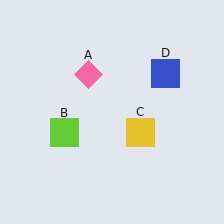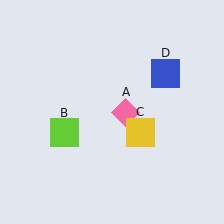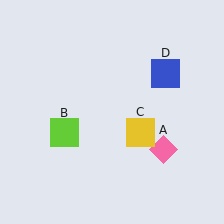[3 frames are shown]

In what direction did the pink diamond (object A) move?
The pink diamond (object A) moved down and to the right.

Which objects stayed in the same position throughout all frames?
Lime square (object B) and yellow square (object C) and blue square (object D) remained stationary.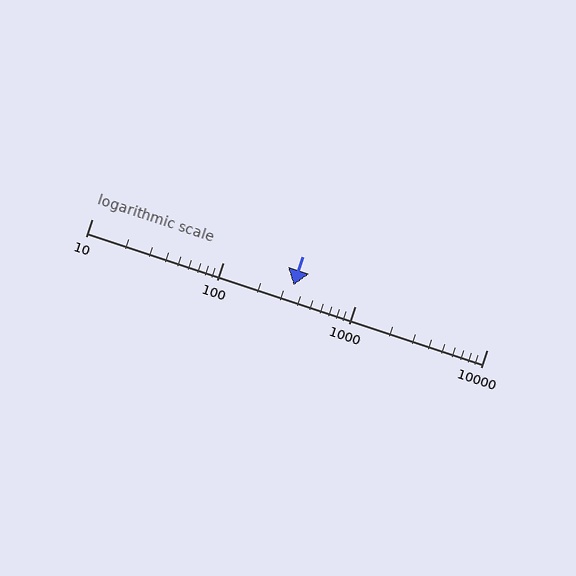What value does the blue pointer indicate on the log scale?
The pointer indicates approximately 340.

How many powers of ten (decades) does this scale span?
The scale spans 3 decades, from 10 to 10000.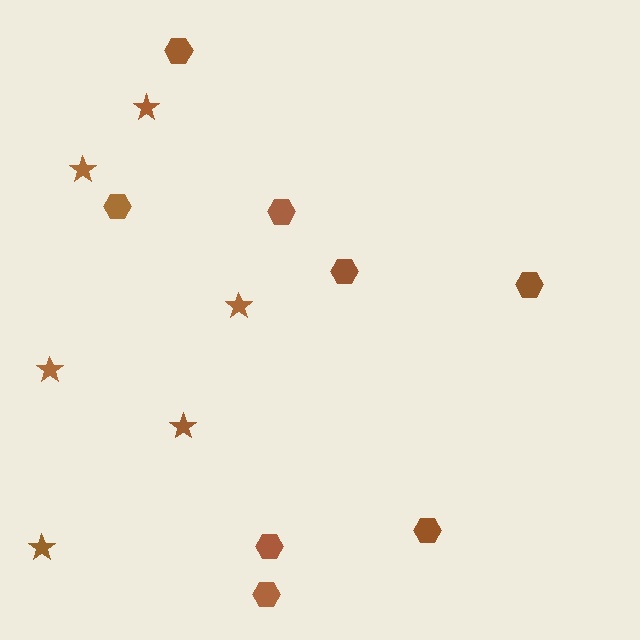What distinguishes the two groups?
There are 2 groups: one group of stars (6) and one group of hexagons (8).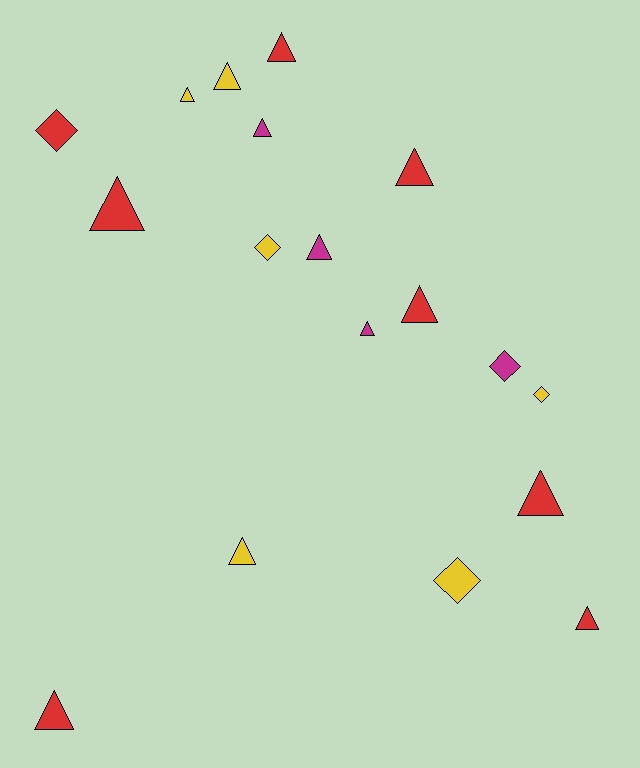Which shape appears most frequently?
Triangle, with 13 objects.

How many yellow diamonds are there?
There are 3 yellow diamonds.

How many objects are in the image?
There are 18 objects.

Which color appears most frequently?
Red, with 8 objects.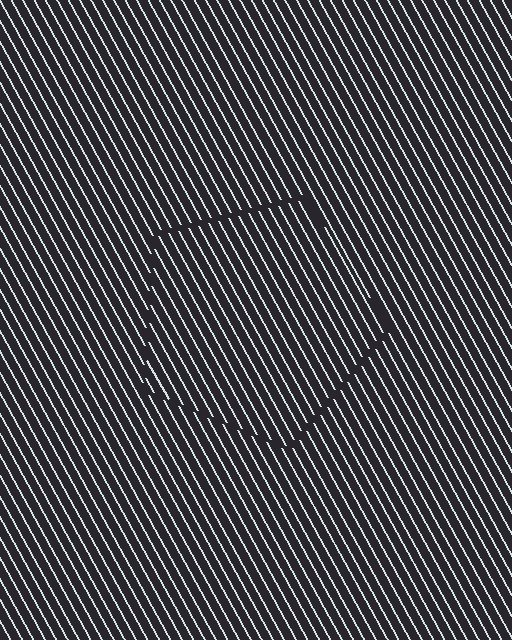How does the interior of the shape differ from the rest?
The interior of the shape contains the same grating, shifted by half a period — the contour is defined by the phase discontinuity where line-ends from the inner and outer gratings abut.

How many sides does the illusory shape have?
5 sides — the line-ends trace a pentagon.